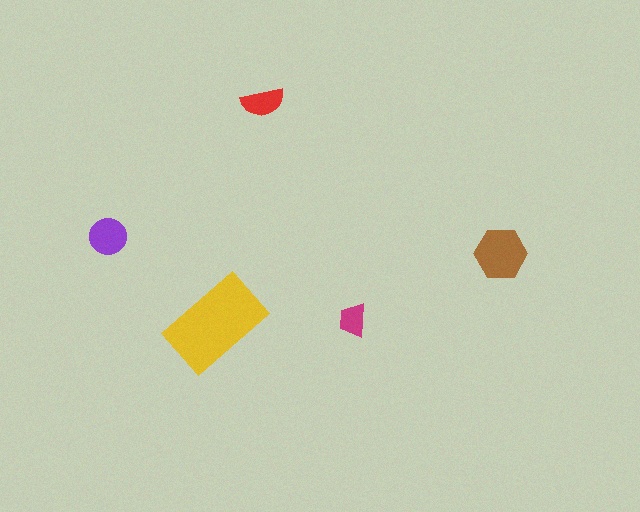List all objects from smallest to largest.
The magenta trapezoid, the red semicircle, the purple circle, the brown hexagon, the yellow rectangle.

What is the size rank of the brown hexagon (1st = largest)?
2nd.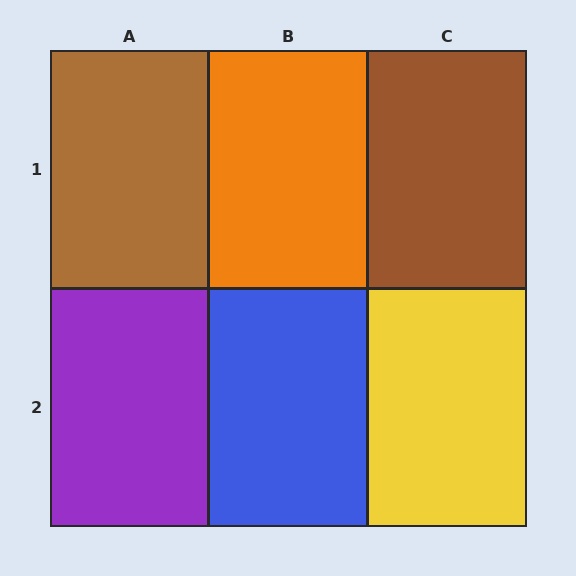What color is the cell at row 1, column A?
Brown.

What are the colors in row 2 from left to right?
Purple, blue, yellow.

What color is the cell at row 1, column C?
Brown.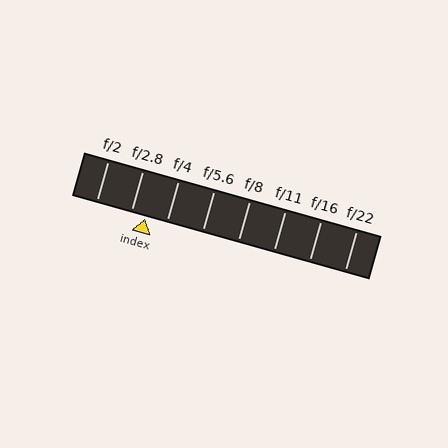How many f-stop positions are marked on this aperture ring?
There are 8 f-stop positions marked.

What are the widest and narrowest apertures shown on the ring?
The widest aperture shown is f/2 and the narrowest is f/22.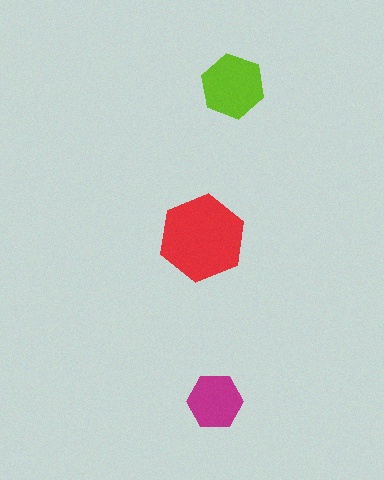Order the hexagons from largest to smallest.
the red one, the lime one, the magenta one.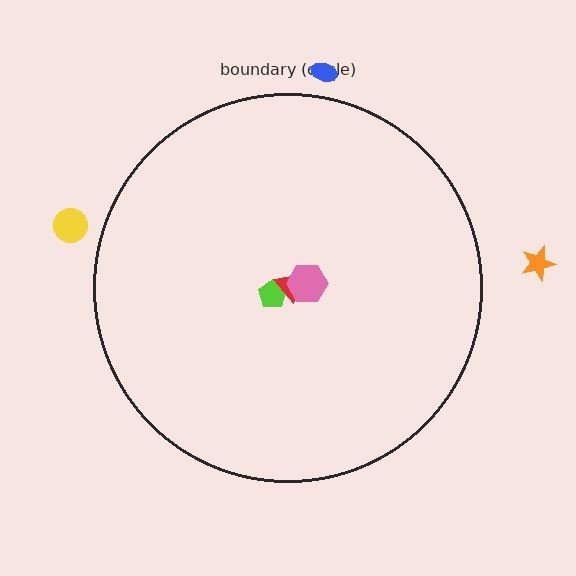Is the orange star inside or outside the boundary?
Outside.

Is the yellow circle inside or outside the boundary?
Outside.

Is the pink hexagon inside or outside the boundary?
Inside.